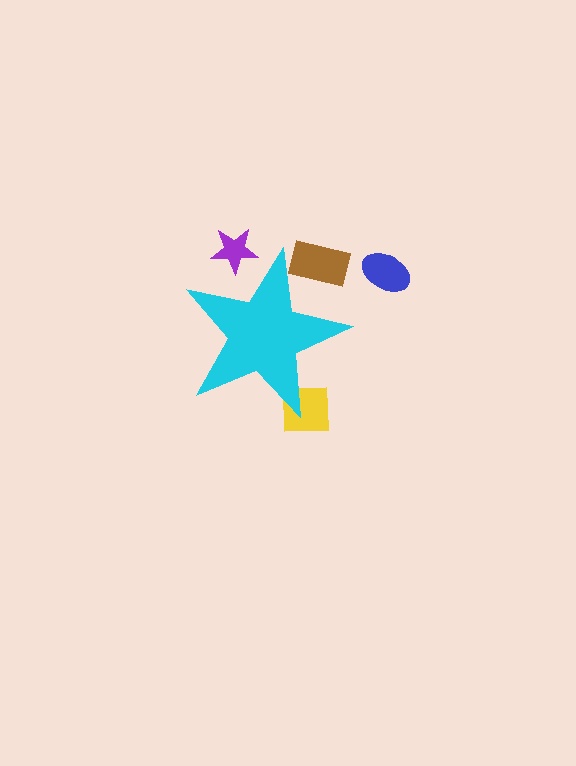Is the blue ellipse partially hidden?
No, the blue ellipse is fully visible.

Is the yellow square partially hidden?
Yes, the yellow square is partially hidden behind the cyan star.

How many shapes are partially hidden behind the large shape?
3 shapes are partially hidden.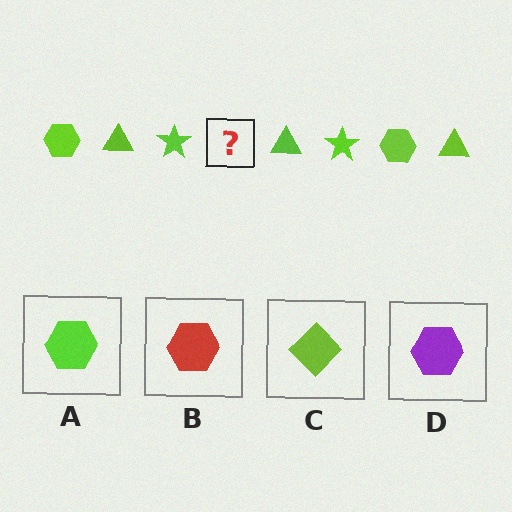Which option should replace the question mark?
Option A.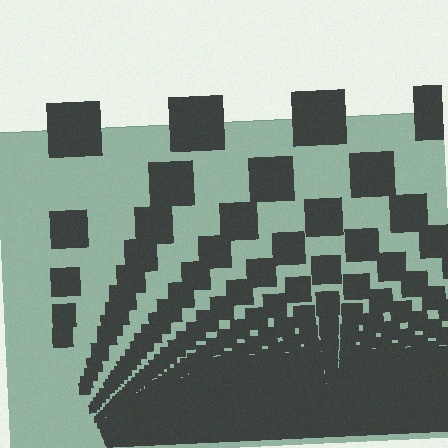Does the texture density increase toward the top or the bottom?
Density increases toward the bottom.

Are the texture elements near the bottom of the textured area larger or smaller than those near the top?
Smaller. The gradient is inverted — elements near the bottom are smaller and denser.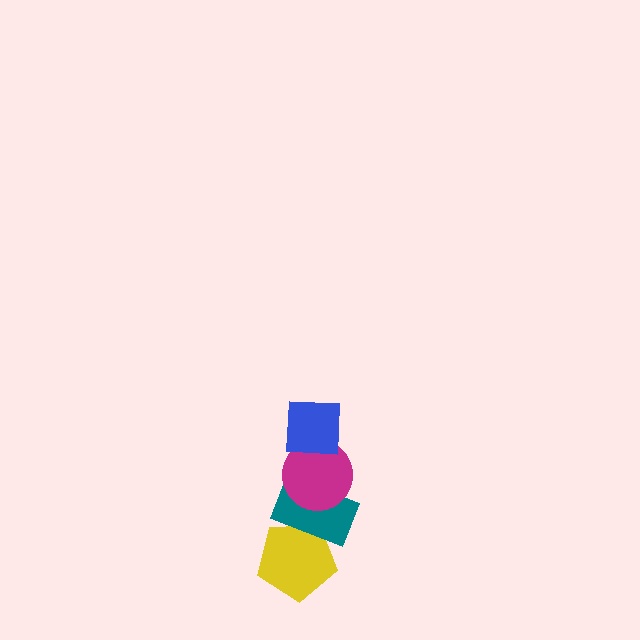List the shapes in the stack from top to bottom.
From top to bottom: the blue square, the magenta circle, the teal rectangle, the yellow pentagon.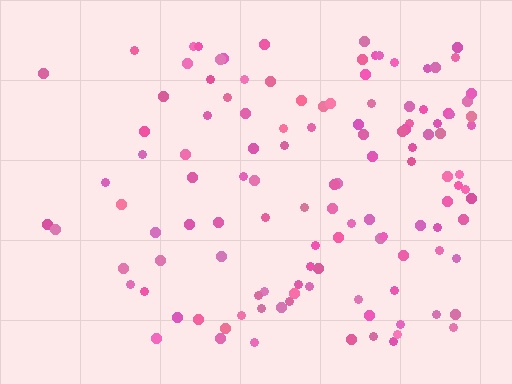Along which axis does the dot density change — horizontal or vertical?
Horizontal.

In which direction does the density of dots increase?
From left to right, with the right side densest.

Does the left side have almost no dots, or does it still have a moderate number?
Still a moderate number, just noticeably fewer than the right.